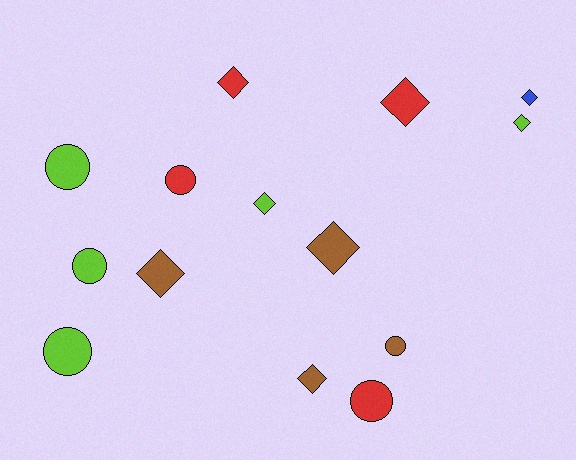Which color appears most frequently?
Lime, with 5 objects.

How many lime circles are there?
There are 3 lime circles.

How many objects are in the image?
There are 14 objects.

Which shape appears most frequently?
Diamond, with 8 objects.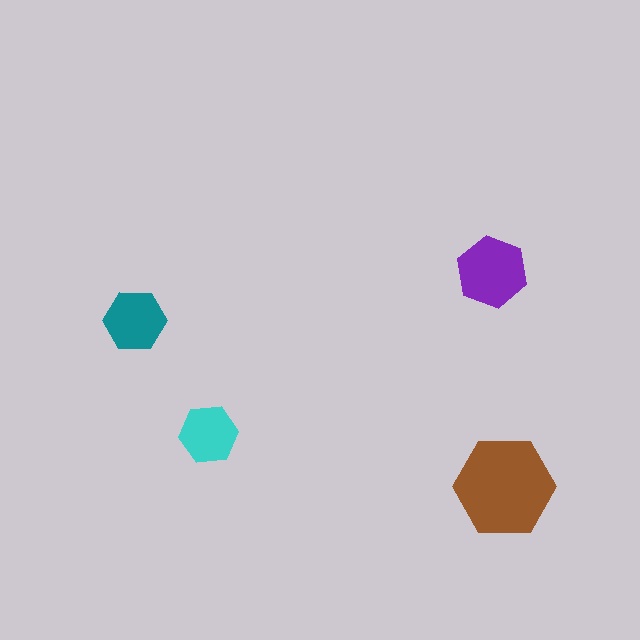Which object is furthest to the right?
The brown hexagon is rightmost.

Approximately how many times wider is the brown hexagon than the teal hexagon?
About 1.5 times wider.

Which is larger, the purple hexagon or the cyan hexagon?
The purple one.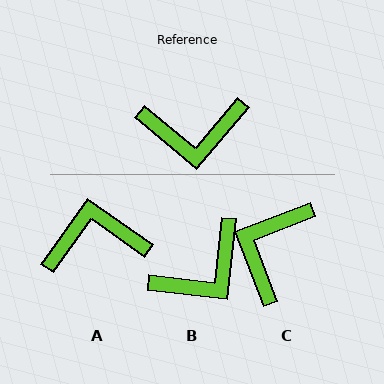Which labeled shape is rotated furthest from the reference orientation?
A, about 175 degrees away.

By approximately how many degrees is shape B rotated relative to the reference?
Approximately 33 degrees counter-clockwise.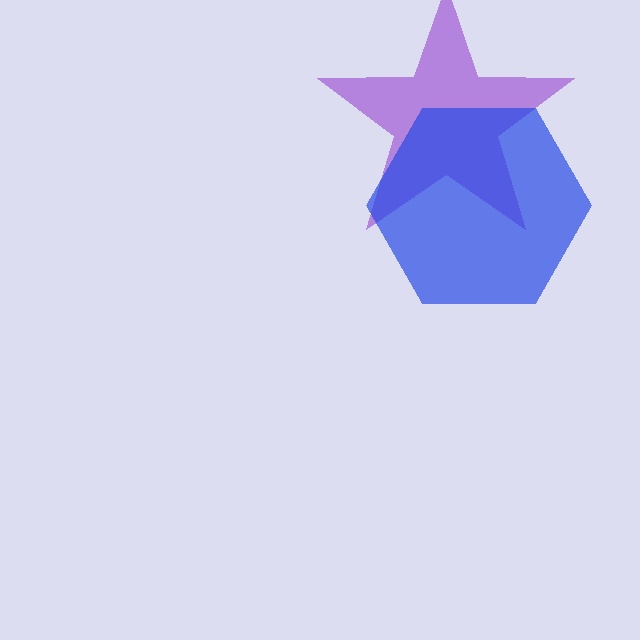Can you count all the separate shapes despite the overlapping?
Yes, there are 2 separate shapes.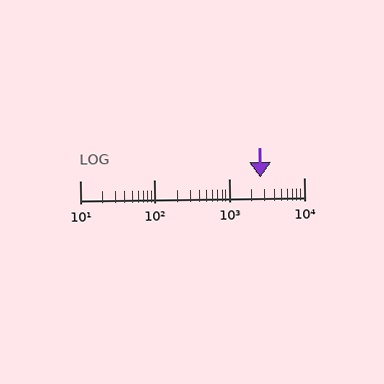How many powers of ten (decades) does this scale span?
The scale spans 3 decades, from 10 to 10000.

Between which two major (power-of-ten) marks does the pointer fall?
The pointer is between 1000 and 10000.